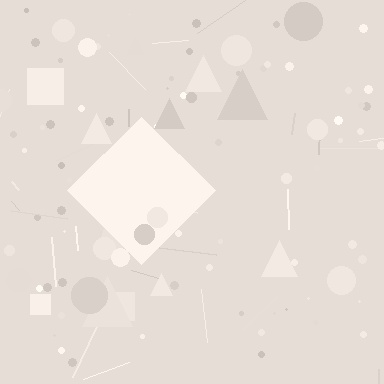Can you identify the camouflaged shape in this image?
The camouflaged shape is a diamond.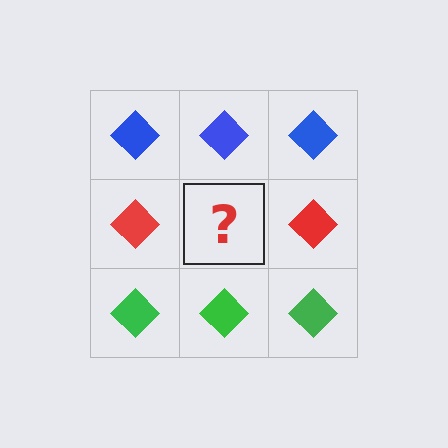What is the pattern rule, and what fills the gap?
The rule is that each row has a consistent color. The gap should be filled with a red diamond.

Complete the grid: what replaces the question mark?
The question mark should be replaced with a red diamond.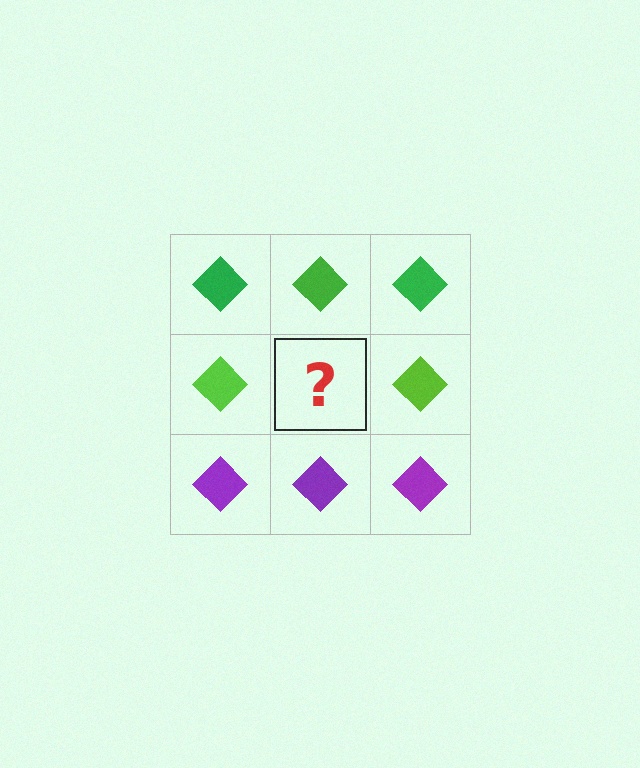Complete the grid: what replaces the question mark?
The question mark should be replaced with a lime diamond.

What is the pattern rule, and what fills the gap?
The rule is that each row has a consistent color. The gap should be filled with a lime diamond.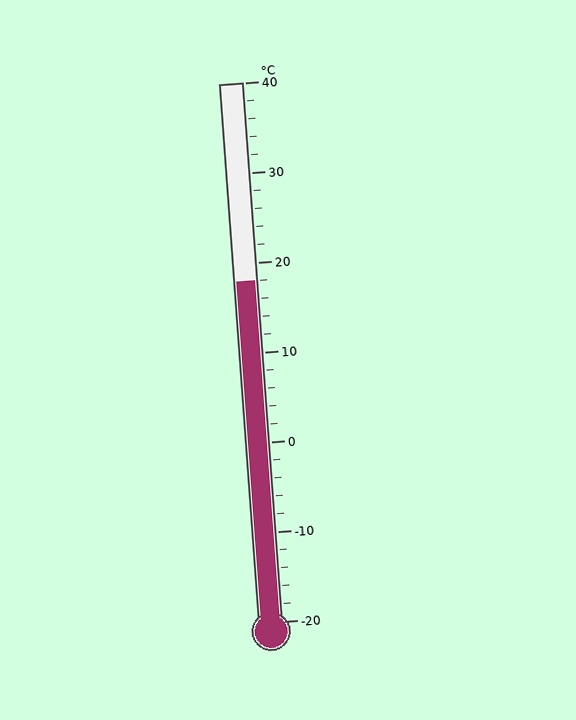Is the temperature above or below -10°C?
The temperature is above -10°C.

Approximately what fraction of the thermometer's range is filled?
The thermometer is filled to approximately 65% of its range.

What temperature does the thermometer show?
The thermometer shows approximately 18°C.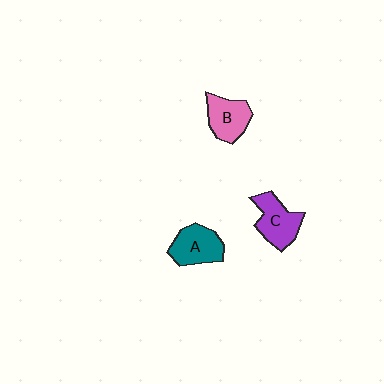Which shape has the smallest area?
Shape B (pink).